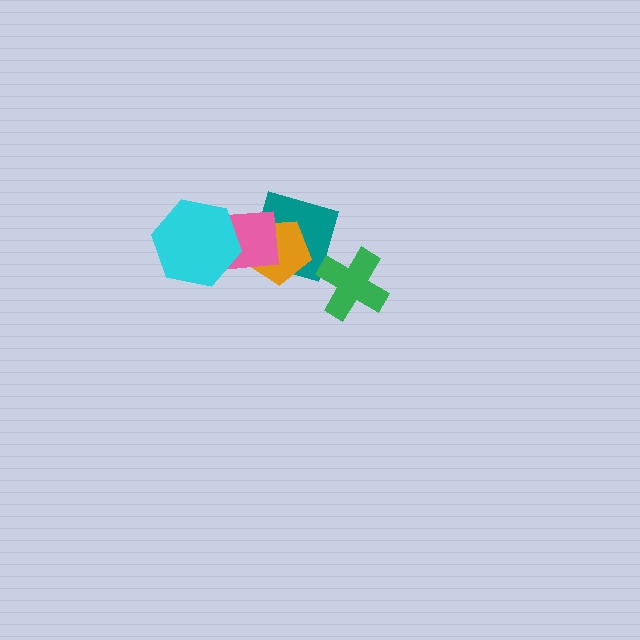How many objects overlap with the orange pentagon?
2 objects overlap with the orange pentagon.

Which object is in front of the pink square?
The cyan hexagon is in front of the pink square.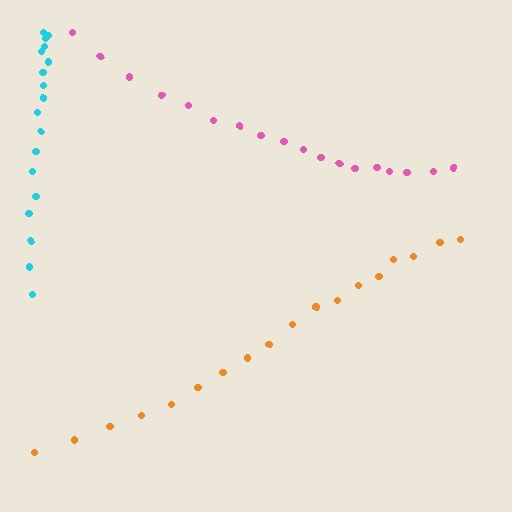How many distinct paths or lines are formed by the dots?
There are 3 distinct paths.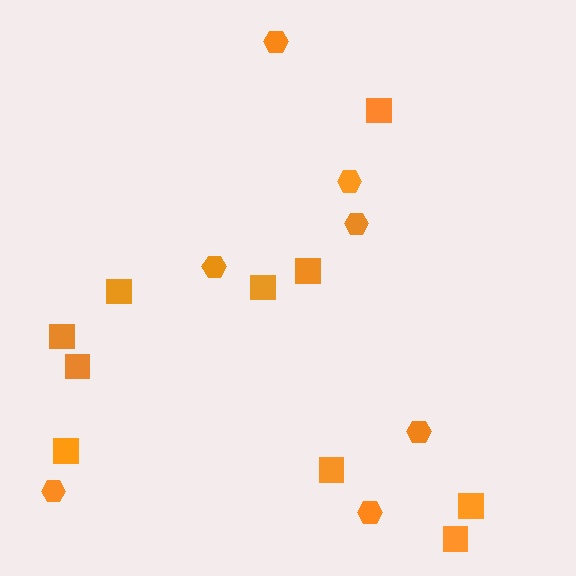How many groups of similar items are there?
There are 2 groups: one group of squares (10) and one group of hexagons (7).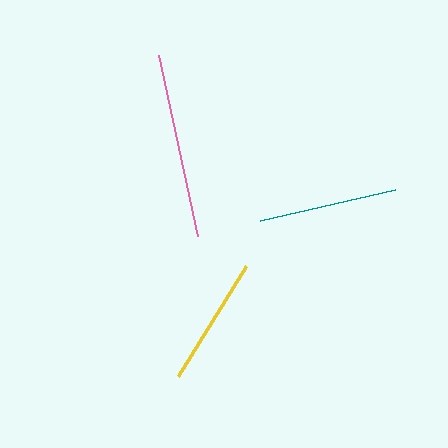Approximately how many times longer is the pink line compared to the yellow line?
The pink line is approximately 1.4 times the length of the yellow line.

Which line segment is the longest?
The pink line is the longest at approximately 185 pixels.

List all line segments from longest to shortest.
From longest to shortest: pink, teal, yellow.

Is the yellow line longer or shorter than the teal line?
The teal line is longer than the yellow line.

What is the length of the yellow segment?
The yellow segment is approximately 129 pixels long.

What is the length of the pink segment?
The pink segment is approximately 185 pixels long.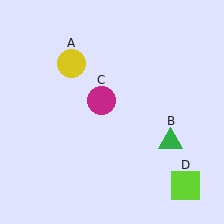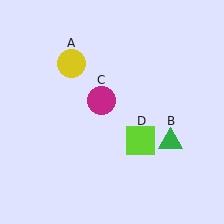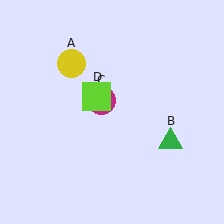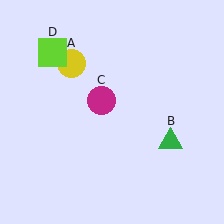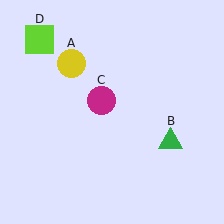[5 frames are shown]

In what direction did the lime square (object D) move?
The lime square (object D) moved up and to the left.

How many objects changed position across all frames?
1 object changed position: lime square (object D).